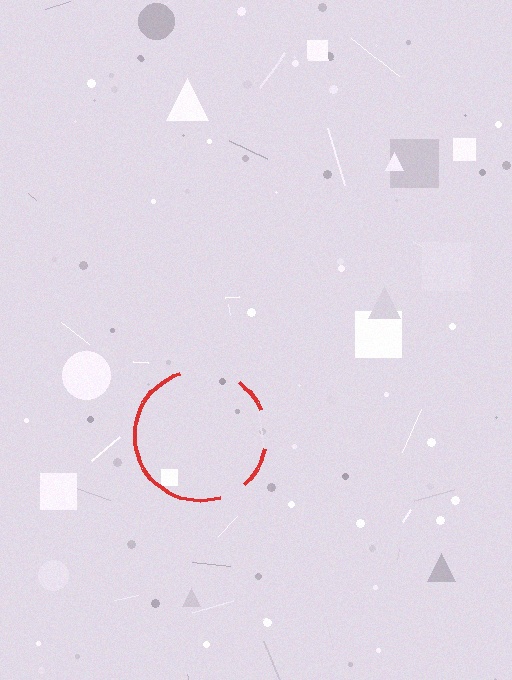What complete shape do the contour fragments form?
The contour fragments form a circle.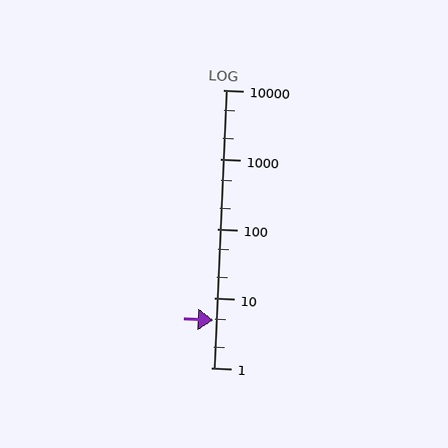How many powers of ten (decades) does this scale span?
The scale spans 4 decades, from 1 to 10000.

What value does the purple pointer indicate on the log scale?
The pointer indicates approximately 4.9.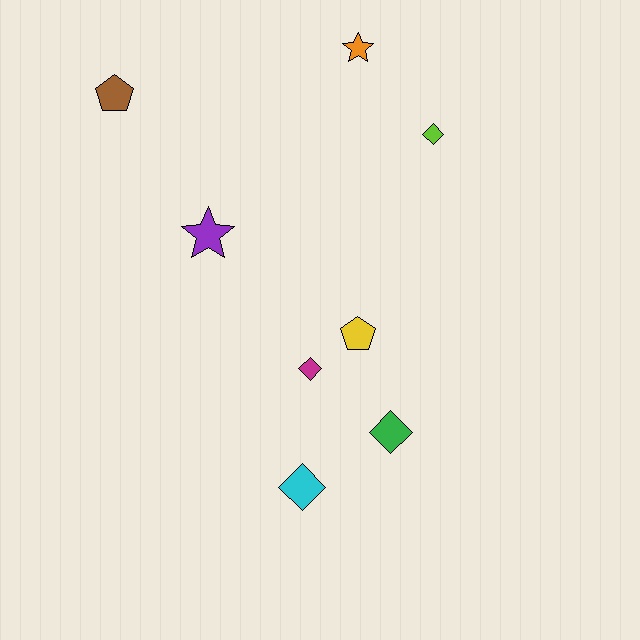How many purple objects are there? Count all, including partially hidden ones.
There is 1 purple object.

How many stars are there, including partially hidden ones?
There are 2 stars.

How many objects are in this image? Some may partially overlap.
There are 8 objects.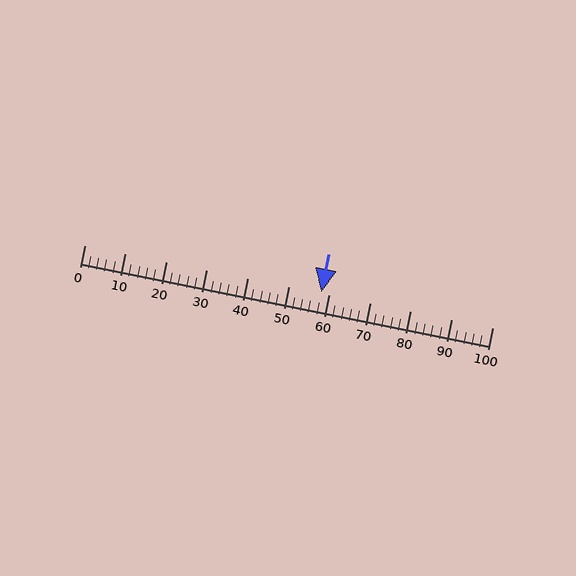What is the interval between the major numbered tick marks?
The major tick marks are spaced 10 units apart.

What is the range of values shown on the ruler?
The ruler shows values from 0 to 100.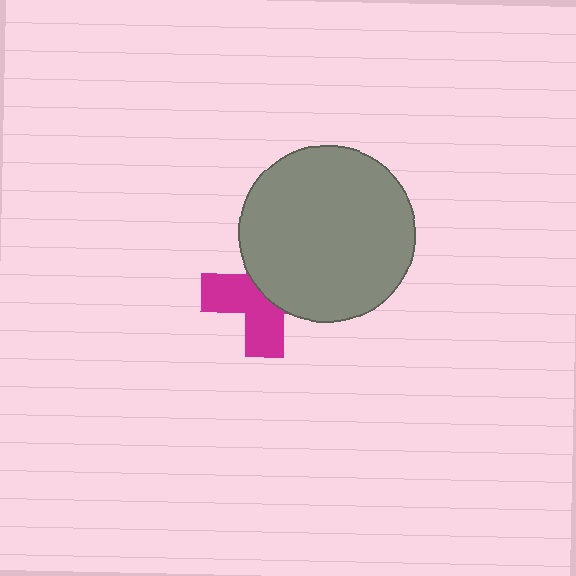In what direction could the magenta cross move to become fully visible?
The magenta cross could move toward the lower-left. That would shift it out from behind the gray circle entirely.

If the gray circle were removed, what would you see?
You would see the complete magenta cross.